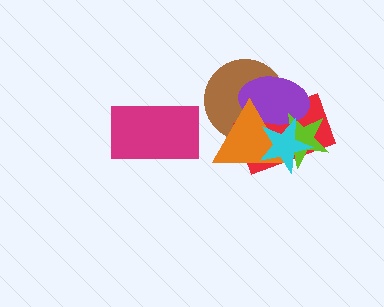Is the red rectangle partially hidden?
Yes, it is partially covered by another shape.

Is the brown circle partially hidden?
Yes, it is partially covered by another shape.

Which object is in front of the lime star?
The cyan star is in front of the lime star.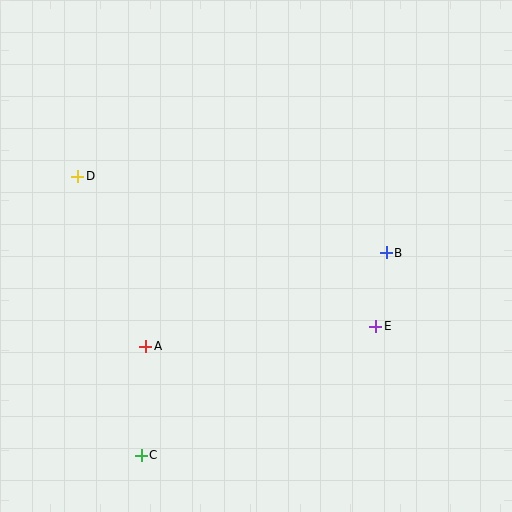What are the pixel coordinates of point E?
Point E is at (376, 326).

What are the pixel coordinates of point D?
Point D is at (78, 176).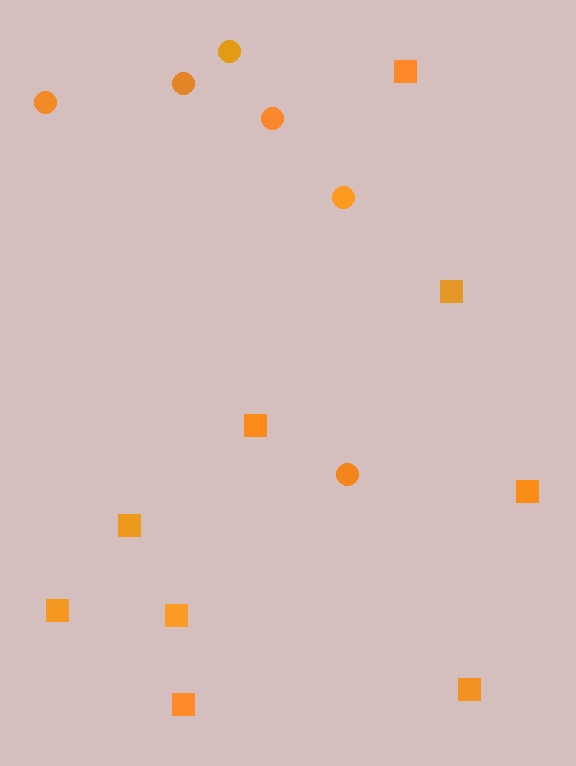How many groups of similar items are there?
There are 2 groups: one group of circles (6) and one group of squares (9).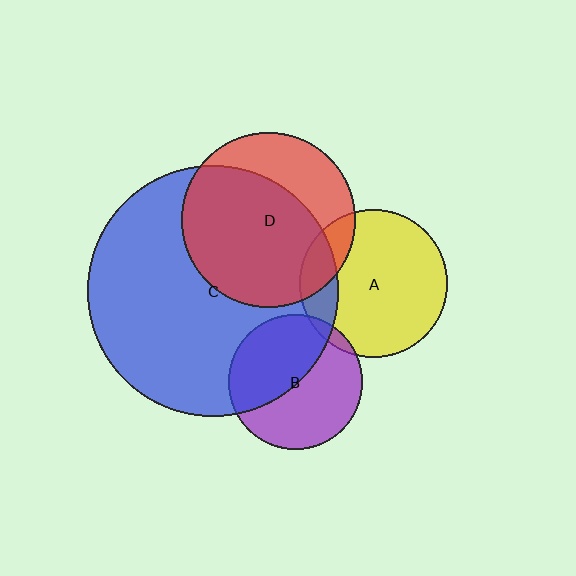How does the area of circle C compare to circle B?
Approximately 3.5 times.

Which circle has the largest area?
Circle C (blue).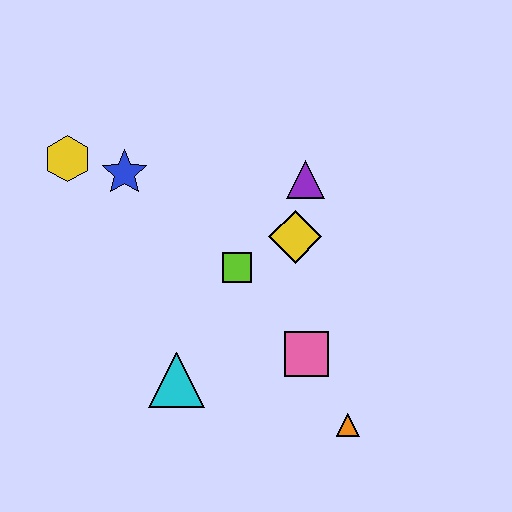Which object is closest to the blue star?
The yellow hexagon is closest to the blue star.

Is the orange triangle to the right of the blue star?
Yes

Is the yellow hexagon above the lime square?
Yes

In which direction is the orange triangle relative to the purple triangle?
The orange triangle is below the purple triangle.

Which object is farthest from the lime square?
The yellow hexagon is farthest from the lime square.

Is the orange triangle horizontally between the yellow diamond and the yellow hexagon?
No